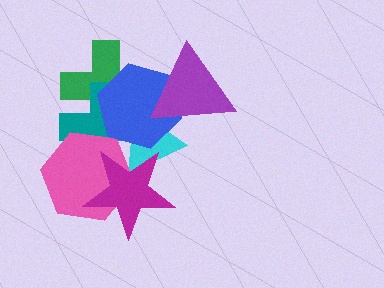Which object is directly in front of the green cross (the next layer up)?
The teal cross is directly in front of the green cross.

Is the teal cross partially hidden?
Yes, it is partially covered by another shape.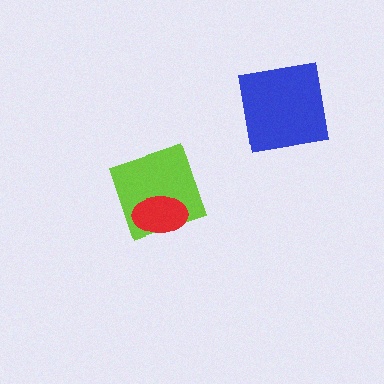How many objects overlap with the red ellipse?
1 object overlaps with the red ellipse.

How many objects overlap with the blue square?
0 objects overlap with the blue square.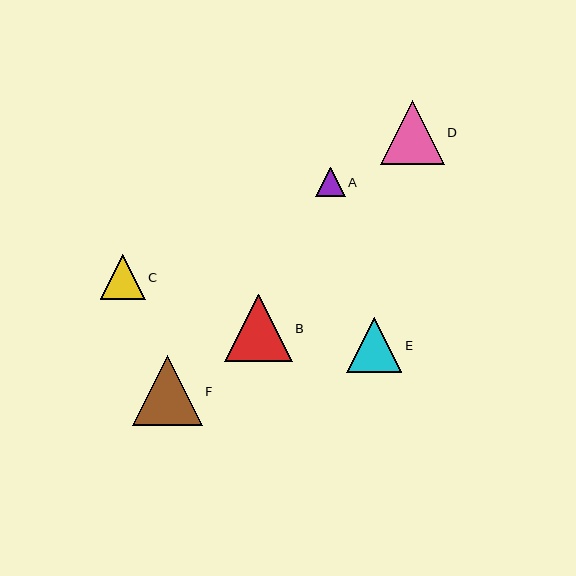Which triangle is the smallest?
Triangle A is the smallest with a size of approximately 29 pixels.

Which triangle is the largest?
Triangle F is the largest with a size of approximately 70 pixels.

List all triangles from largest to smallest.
From largest to smallest: F, B, D, E, C, A.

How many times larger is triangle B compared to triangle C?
Triangle B is approximately 1.5 times the size of triangle C.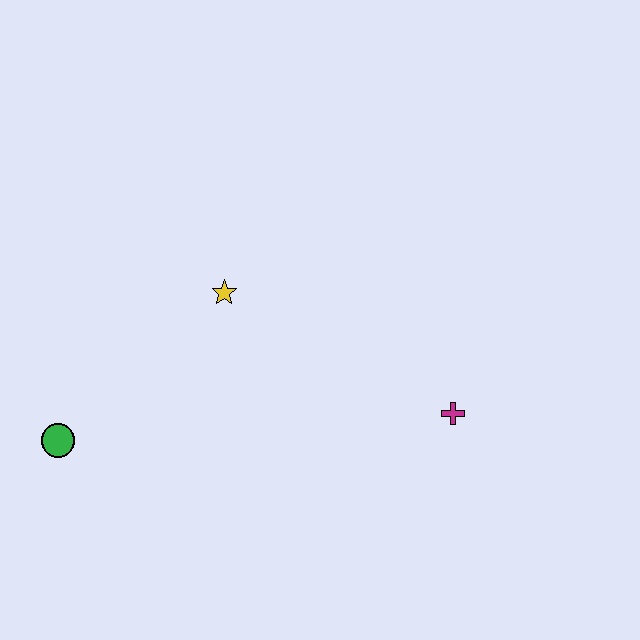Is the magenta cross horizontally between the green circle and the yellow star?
No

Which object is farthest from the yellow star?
The magenta cross is farthest from the yellow star.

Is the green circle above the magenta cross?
No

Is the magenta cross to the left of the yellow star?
No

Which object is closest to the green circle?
The yellow star is closest to the green circle.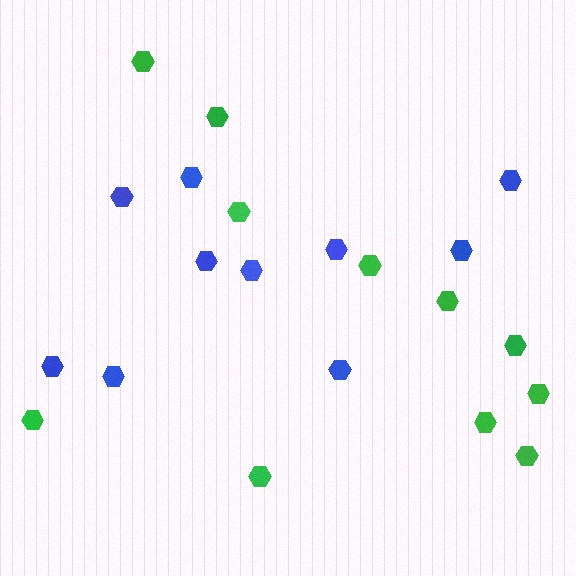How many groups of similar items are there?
There are 2 groups: one group of green hexagons (11) and one group of blue hexagons (10).